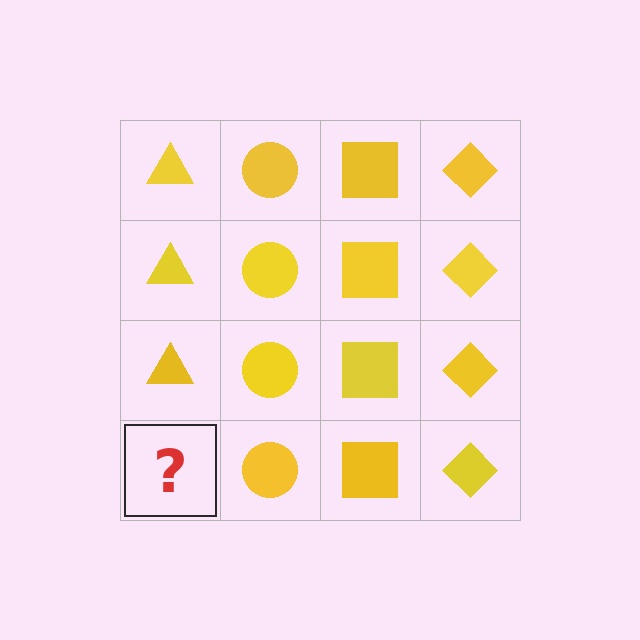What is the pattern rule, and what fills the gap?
The rule is that each column has a consistent shape. The gap should be filled with a yellow triangle.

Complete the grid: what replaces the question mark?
The question mark should be replaced with a yellow triangle.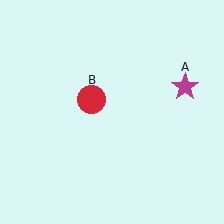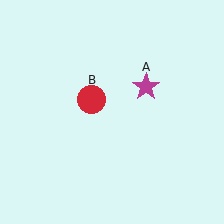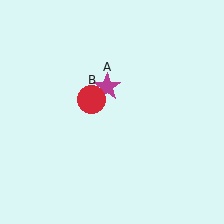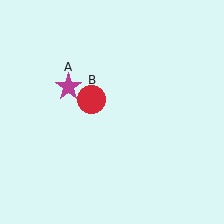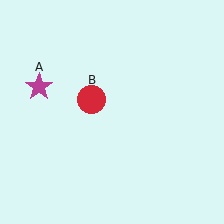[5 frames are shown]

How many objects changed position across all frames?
1 object changed position: magenta star (object A).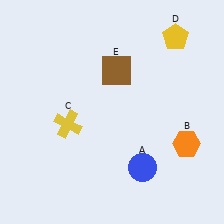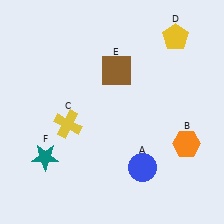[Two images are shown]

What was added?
A teal star (F) was added in Image 2.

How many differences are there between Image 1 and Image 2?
There is 1 difference between the two images.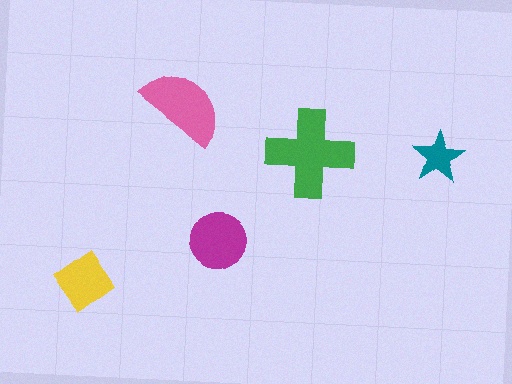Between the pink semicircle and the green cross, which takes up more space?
The green cross.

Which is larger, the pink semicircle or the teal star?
The pink semicircle.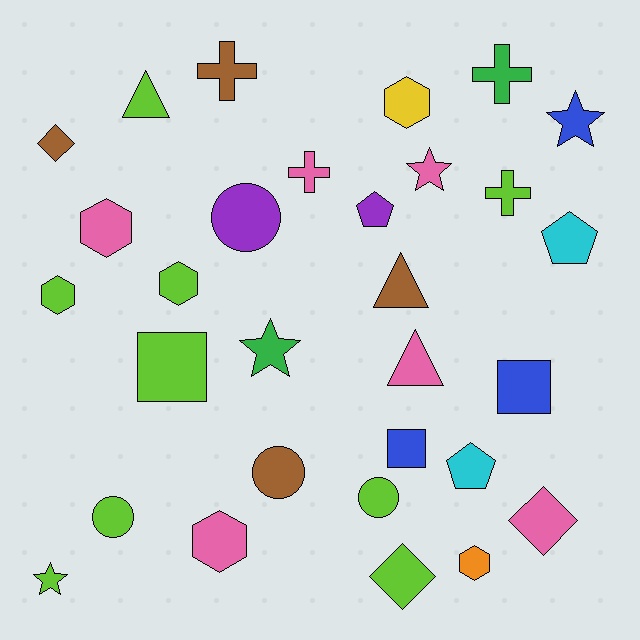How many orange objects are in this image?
There is 1 orange object.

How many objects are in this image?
There are 30 objects.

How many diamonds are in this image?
There are 3 diamonds.